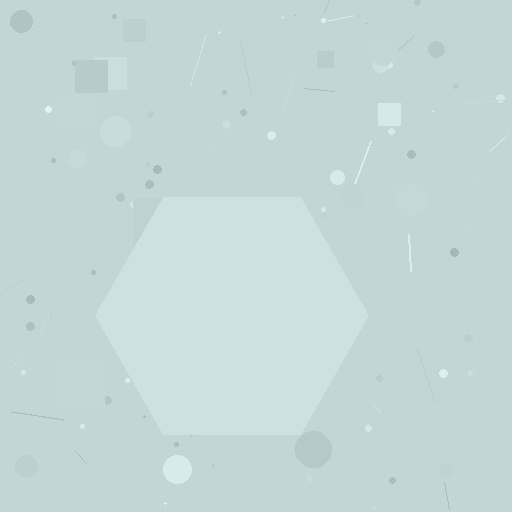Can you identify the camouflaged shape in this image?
The camouflaged shape is a hexagon.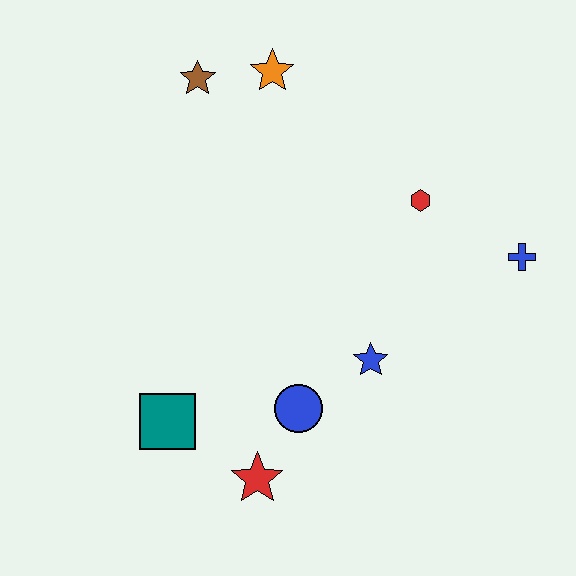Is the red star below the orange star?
Yes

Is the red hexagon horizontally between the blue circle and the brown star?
No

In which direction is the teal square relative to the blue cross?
The teal square is to the left of the blue cross.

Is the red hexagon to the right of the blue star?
Yes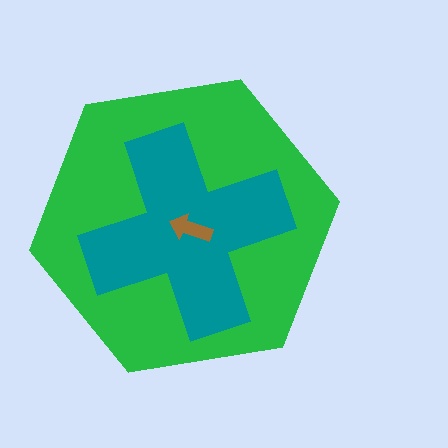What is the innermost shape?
The brown arrow.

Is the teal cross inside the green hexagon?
Yes.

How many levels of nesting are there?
3.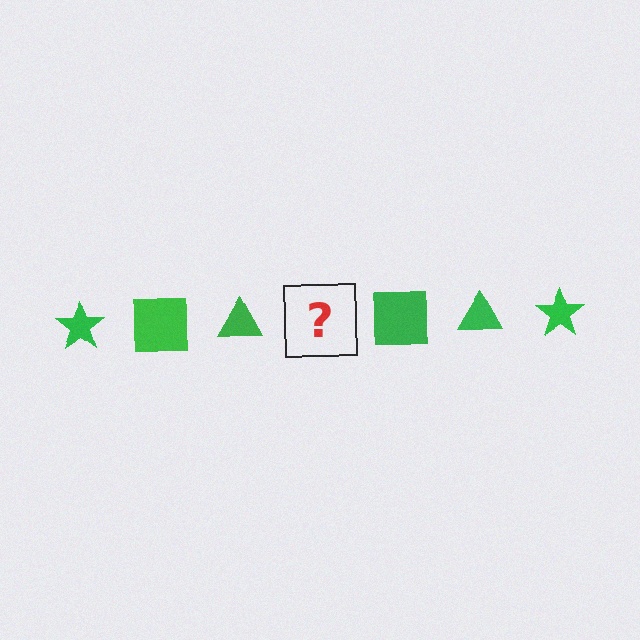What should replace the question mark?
The question mark should be replaced with a green star.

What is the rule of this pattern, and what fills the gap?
The rule is that the pattern cycles through star, square, triangle shapes in green. The gap should be filled with a green star.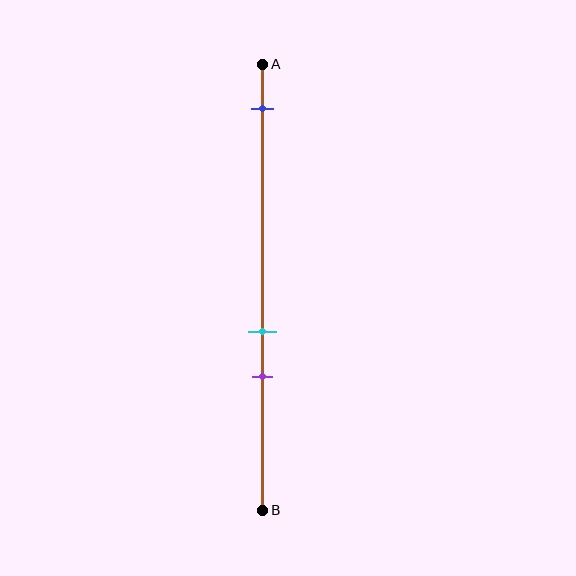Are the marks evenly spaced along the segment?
No, the marks are not evenly spaced.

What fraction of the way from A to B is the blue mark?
The blue mark is approximately 10% (0.1) of the way from A to B.